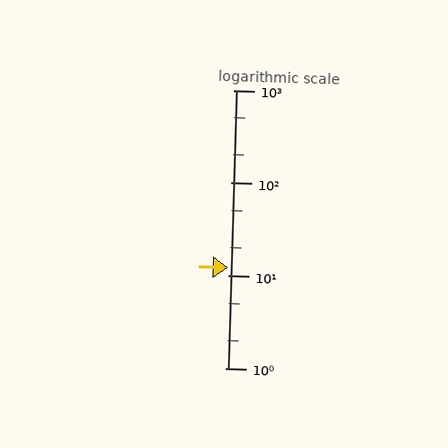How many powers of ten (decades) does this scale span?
The scale spans 3 decades, from 1 to 1000.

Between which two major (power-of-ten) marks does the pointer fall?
The pointer is between 10 and 100.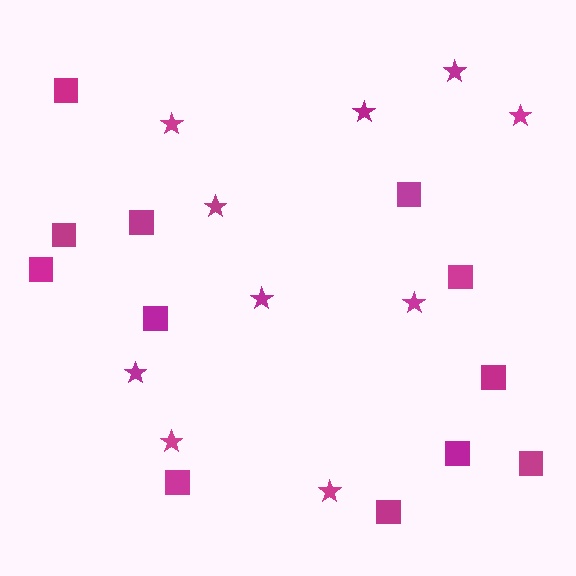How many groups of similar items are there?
There are 2 groups: one group of stars (10) and one group of squares (12).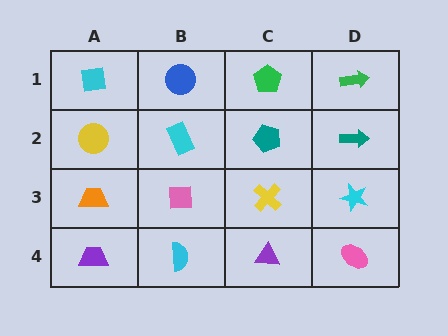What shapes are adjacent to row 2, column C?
A green pentagon (row 1, column C), a yellow cross (row 3, column C), a cyan rectangle (row 2, column B), a teal arrow (row 2, column D).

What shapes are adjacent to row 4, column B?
A pink square (row 3, column B), a purple trapezoid (row 4, column A), a purple triangle (row 4, column C).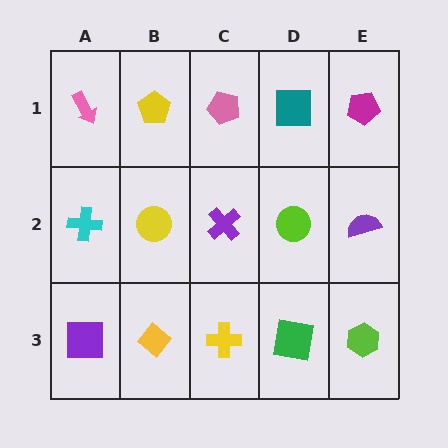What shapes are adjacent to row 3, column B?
A yellow circle (row 2, column B), a purple square (row 3, column A), a yellow cross (row 3, column C).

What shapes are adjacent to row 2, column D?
A teal square (row 1, column D), a green square (row 3, column D), a purple cross (row 2, column C), a purple semicircle (row 2, column E).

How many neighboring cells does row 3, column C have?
3.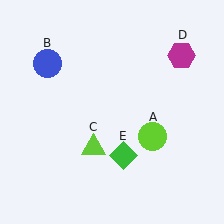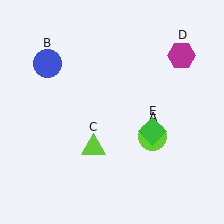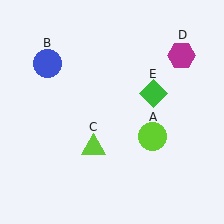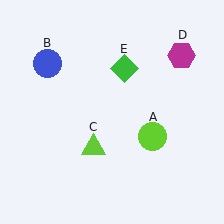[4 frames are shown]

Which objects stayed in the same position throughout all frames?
Lime circle (object A) and blue circle (object B) and lime triangle (object C) and magenta hexagon (object D) remained stationary.